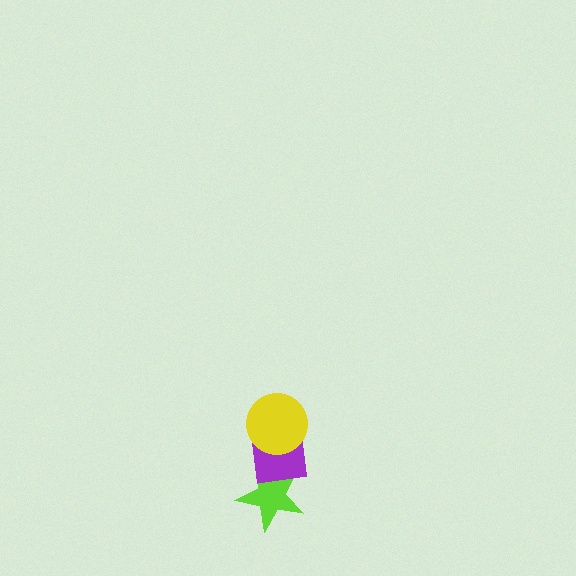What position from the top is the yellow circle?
The yellow circle is 1st from the top.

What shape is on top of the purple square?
The yellow circle is on top of the purple square.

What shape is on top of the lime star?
The purple square is on top of the lime star.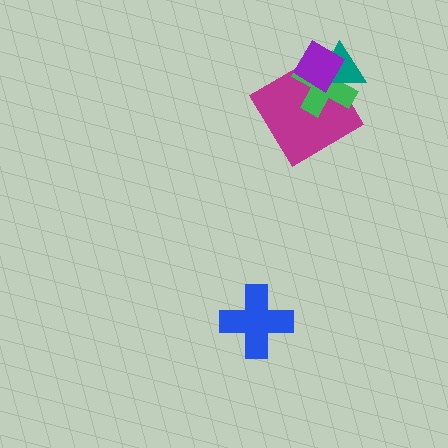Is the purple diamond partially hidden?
No, no other shape covers it.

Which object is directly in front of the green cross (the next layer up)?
The teal triangle is directly in front of the green cross.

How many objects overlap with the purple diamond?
3 objects overlap with the purple diamond.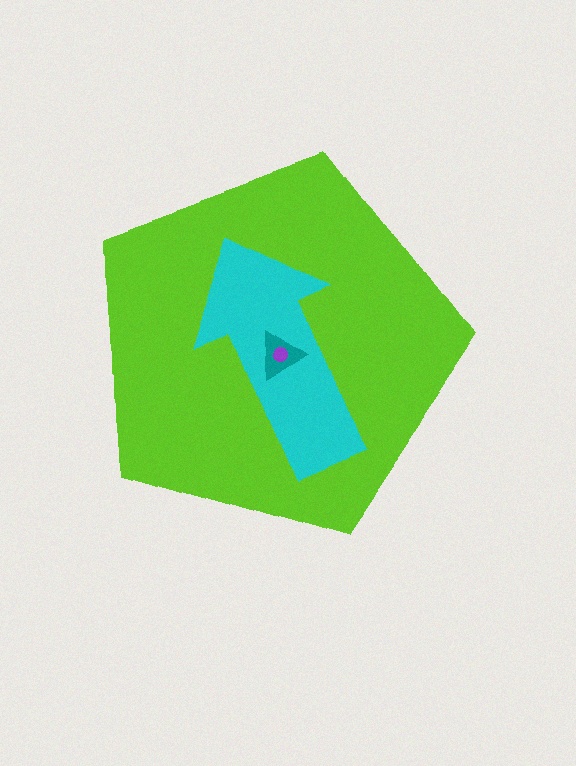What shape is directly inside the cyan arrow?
The teal triangle.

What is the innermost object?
The purple circle.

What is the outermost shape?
The lime pentagon.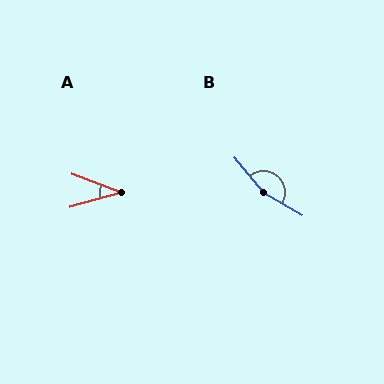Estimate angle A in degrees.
Approximately 37 degrees.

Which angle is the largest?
B, at approximately 161 degrees.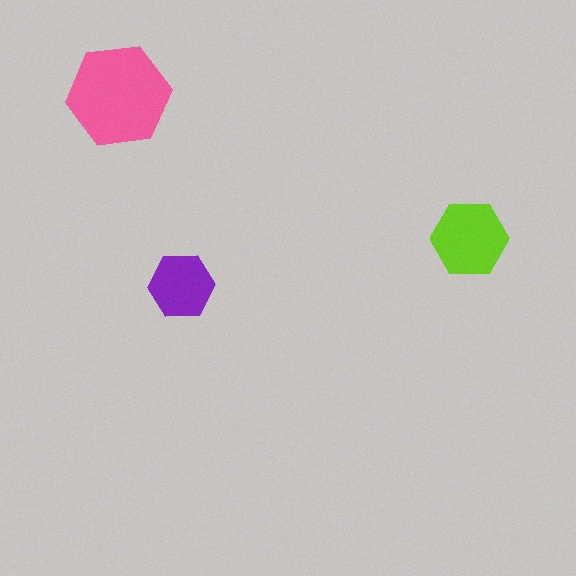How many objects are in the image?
There are 3 objects in the image.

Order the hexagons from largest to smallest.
the pink one, the lime one, the purple one.